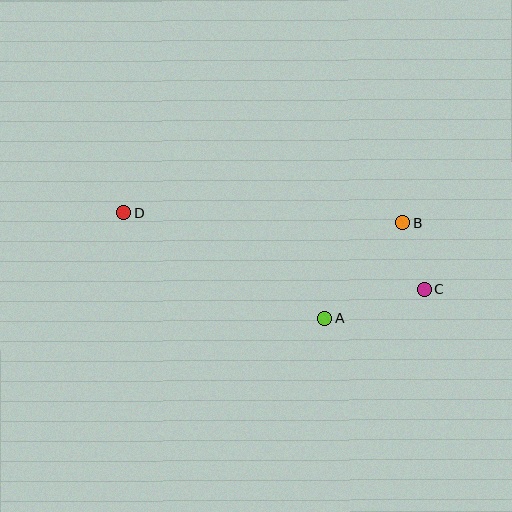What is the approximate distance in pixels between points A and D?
The distance between A and D is approximately 228 pixels.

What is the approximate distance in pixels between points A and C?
The distance between A and C is approximately 103 pixels.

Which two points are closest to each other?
Points B and C are closest to each other.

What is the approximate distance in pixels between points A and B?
The distance between A and B is approximately 123 pixels.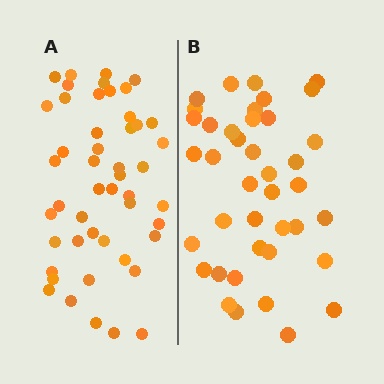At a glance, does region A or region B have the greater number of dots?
Region A (the left region) has more dots.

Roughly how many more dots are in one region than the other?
Region A has roughly 8 or so more dots than region B.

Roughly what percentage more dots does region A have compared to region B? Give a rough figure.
About 20% more.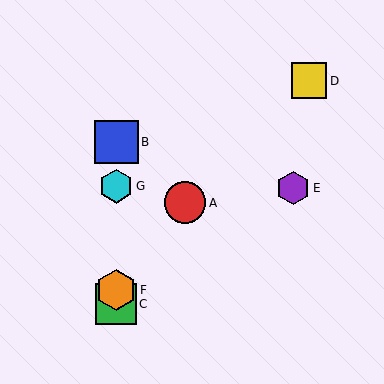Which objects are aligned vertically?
Objects B, C, F, G are aligned vertically.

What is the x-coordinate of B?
Object B is at x≈116.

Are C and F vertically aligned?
Yes, both are at x≈116.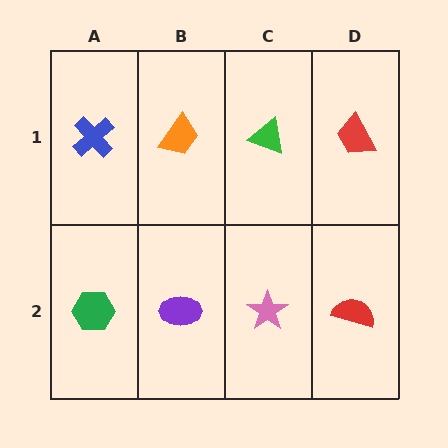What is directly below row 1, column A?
A green hexagon.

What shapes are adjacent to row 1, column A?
A green hexagon (row 2, column A), an orange trapezoid (row 1, column B).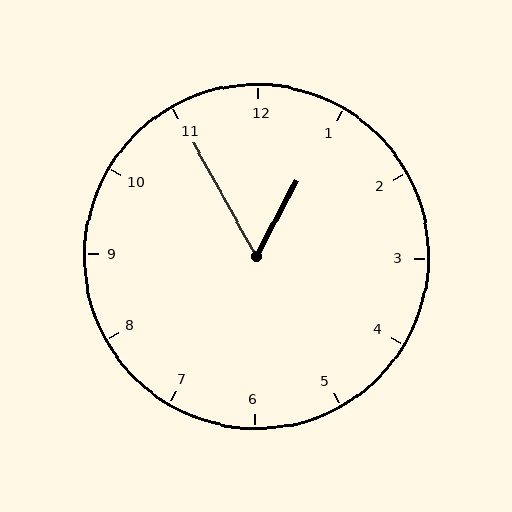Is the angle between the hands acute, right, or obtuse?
It is acute.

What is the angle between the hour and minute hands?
Approximately 58 degrees.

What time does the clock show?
12:55.